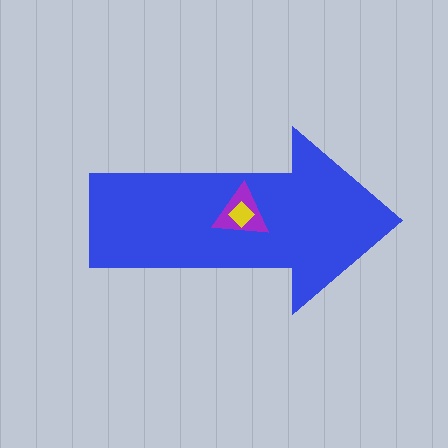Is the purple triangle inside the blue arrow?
Yes.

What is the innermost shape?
The yellow diamond.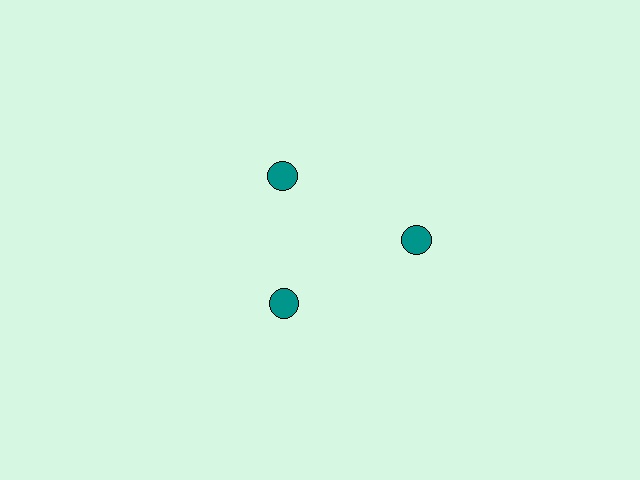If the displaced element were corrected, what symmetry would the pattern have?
It would have 3-fold rotational symmetry — the pattern would map onto itself every 120 degrees.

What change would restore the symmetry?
The symmetry would be restored by moving it inward, back onto the ring so that all 3 circles sit at equal angles and equal distance from the center.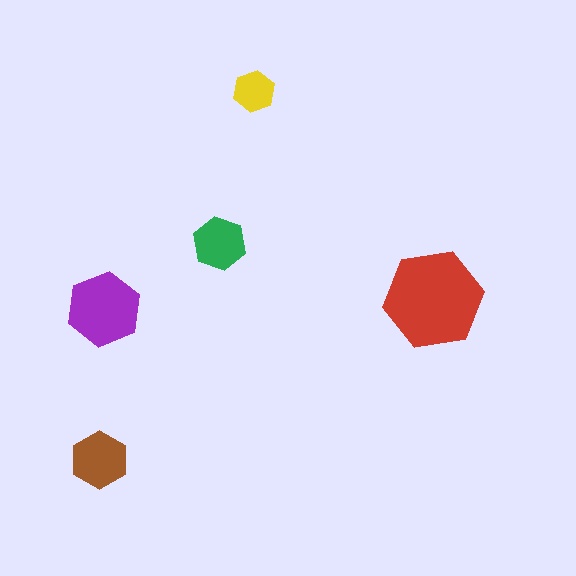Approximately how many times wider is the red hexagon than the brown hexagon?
About 1.5 times wider.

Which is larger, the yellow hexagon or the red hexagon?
The red one.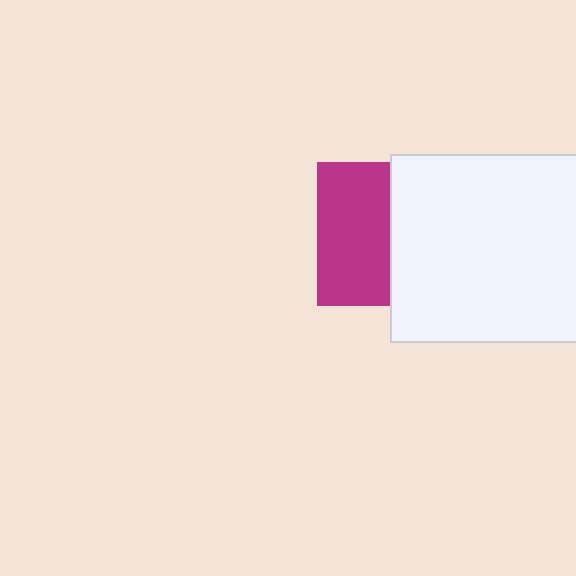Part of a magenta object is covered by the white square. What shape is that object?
It is a square.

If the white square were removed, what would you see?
You would see the complete magenta square.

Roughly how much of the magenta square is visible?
About half of it is visible (roughly 50%).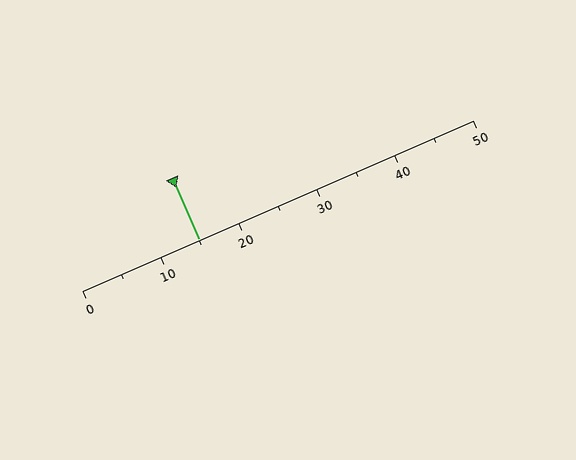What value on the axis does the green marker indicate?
The marker indicates approximately 15.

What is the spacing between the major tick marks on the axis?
The major ticks are spaced 10 apart.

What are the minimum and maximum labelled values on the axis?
The axis runs from 0 to 50.